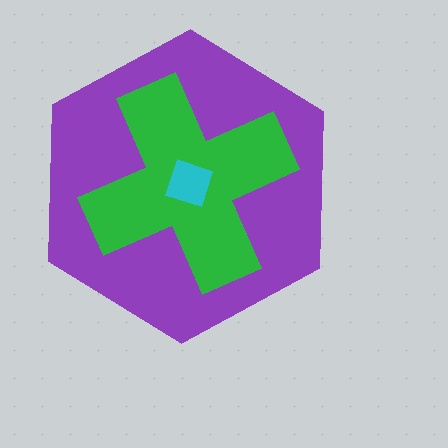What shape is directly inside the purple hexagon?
The green cross.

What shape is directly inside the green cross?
The cyan diamond.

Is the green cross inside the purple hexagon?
Yes.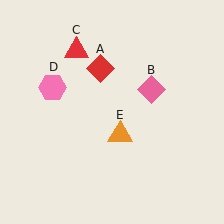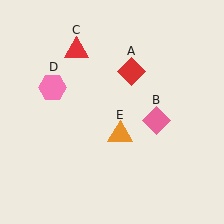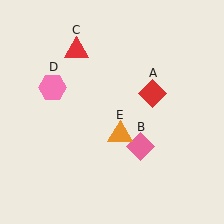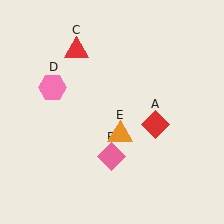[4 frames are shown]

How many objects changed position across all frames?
2 objects changed position: red diamond (object A), pink diamond (object B).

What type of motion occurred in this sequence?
The red diamond (object A), pink diamond (object B) rotated clockwise around the center of the scene.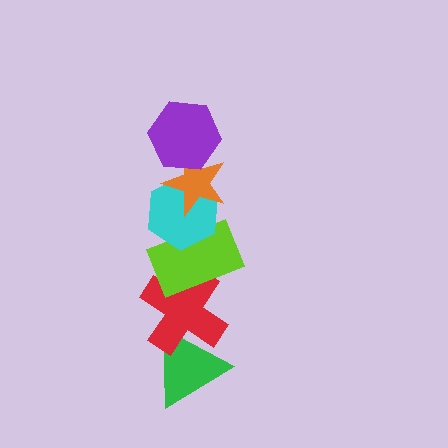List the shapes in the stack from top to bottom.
From top to bottom: the purple hexagon, the orange star, the cyan hexagon, the lime rectangle, the red cross, the green triangle.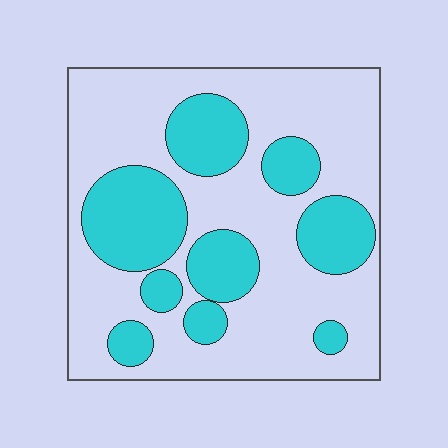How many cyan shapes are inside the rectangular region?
9.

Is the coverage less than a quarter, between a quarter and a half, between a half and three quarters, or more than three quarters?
Between a quarter and a half.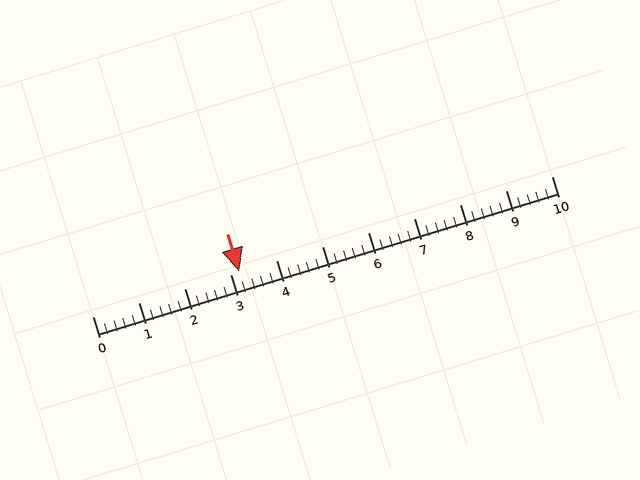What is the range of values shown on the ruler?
The ruler shows values from 0 to 10.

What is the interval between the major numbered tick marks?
The major tick marks are spaced 1 units apart.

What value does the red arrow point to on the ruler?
The red arrow points to approximately 3.2.